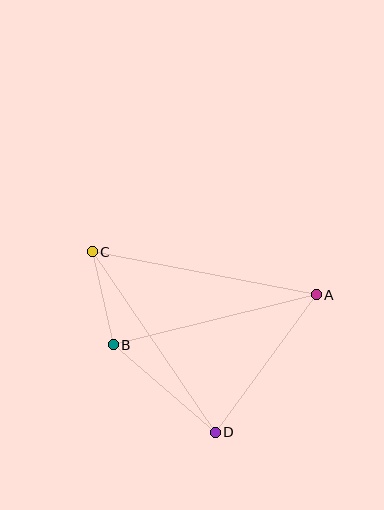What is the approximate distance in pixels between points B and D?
The distance between B and D is approximately 135 pixels.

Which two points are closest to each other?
Points B and C are closest to each other.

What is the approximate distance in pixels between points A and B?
The distance between A and B is approximately 209 pixels.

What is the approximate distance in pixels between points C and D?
The distance between C and D is approximately 219 pixels.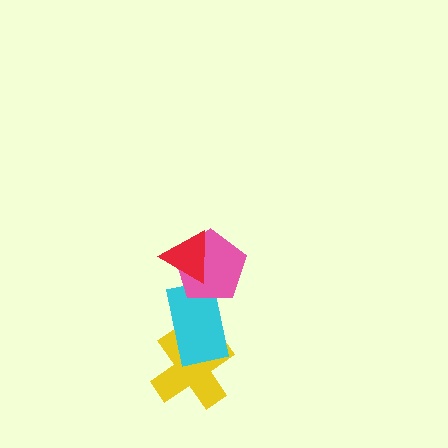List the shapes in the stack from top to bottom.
From top to bottom: the red triangle, the pink pentagon, the cyan rectangle, the yellow cross.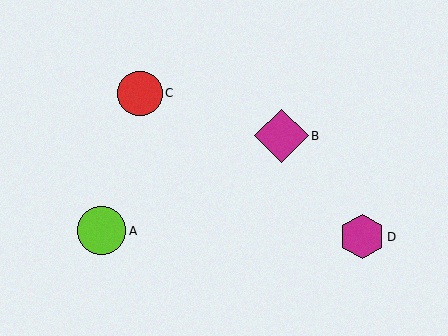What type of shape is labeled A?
Shape A is a lime circle.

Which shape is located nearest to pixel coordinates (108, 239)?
The lime circle (labeled A) at (102, 231) is nearest to that location.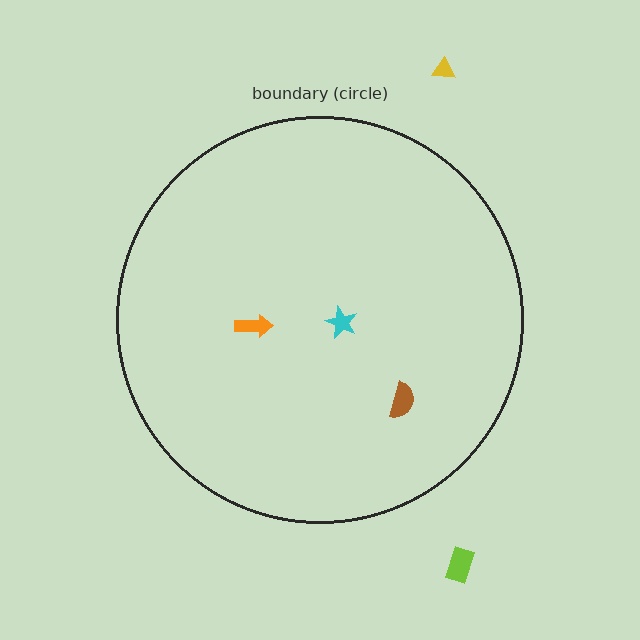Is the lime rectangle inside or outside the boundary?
Outside.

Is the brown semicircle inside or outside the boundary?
Inside.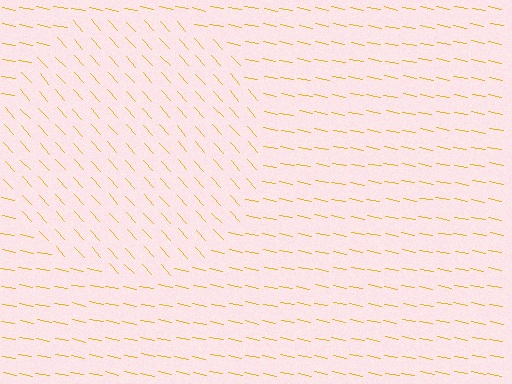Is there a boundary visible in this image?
Yes, there is a texture boundary formed by a change in line orientation.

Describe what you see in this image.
The image is filled with small yellow line segments. A circle region in the image has lines oriented differently from the surrounding lines, creating a visible texture boundary.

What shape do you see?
I see a circle.